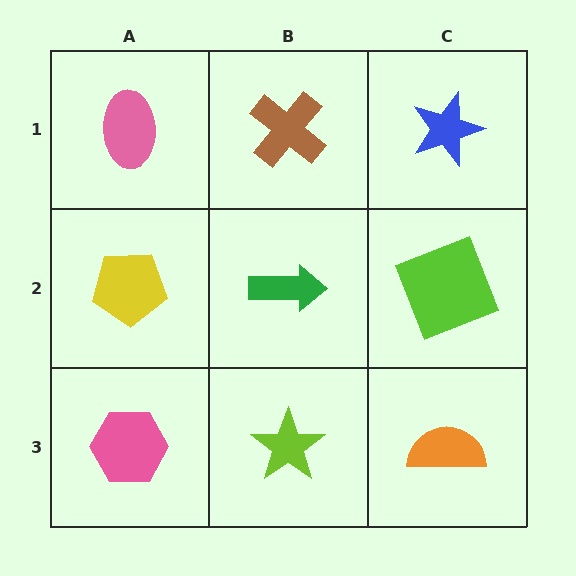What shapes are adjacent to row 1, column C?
A lime square (row 2, column C), a brown cross (row 1, column B).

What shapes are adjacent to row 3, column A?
A yellow pentagon (row 2, column A), a lime star (row 3, column B).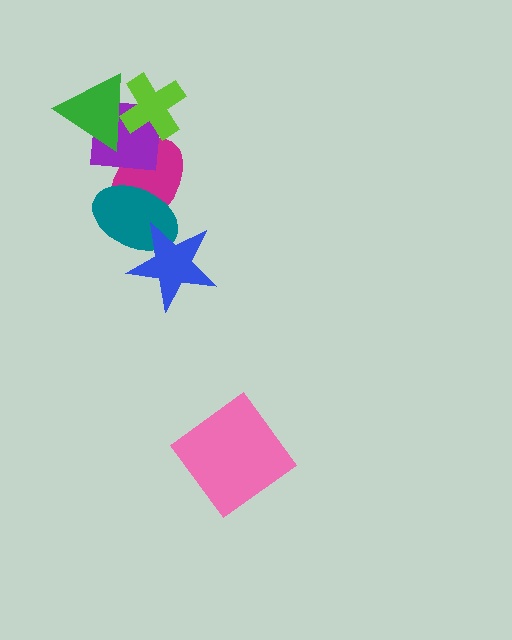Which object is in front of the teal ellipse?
The blue star is in front of the teal ellipse.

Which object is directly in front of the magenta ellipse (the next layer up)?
The purple square is directly in front of the magenta ellipse.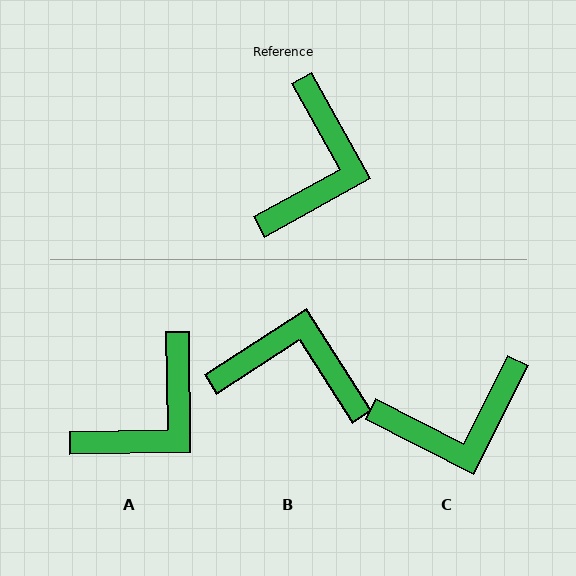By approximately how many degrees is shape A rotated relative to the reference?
Approximately 28 degrees clockwise.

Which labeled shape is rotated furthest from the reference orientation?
B, about 94 degrees away.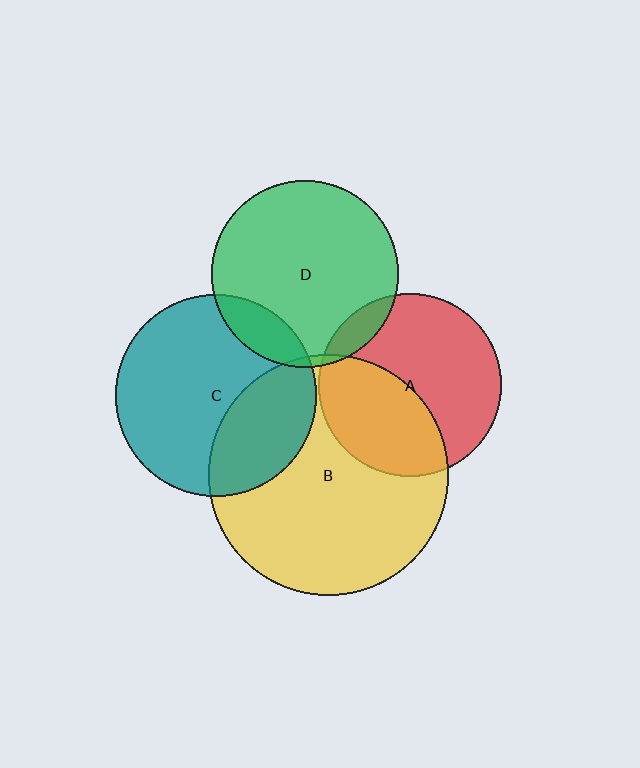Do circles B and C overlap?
Yes.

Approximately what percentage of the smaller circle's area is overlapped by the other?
Approximately 30%.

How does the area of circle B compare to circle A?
Approximately 1.7 times.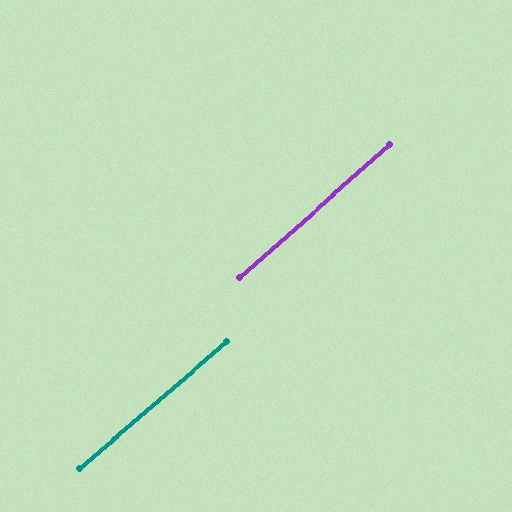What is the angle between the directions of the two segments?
Approximately 1 degree.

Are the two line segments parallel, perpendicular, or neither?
Parallel — their directions differ by only 1.1°.